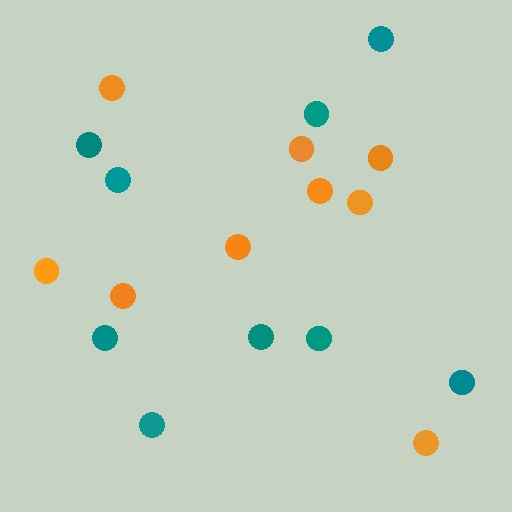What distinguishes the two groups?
There are 2 groups: one group of orange circles (9) and one group of teal circles (9).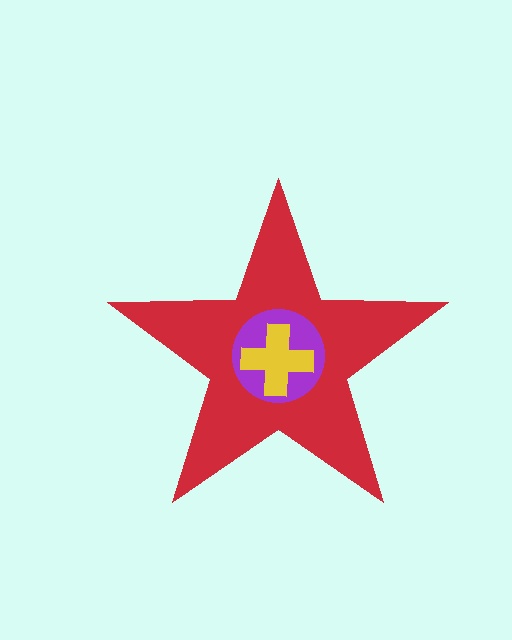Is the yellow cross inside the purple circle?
Yes.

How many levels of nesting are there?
3.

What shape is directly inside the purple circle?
The yellow cross.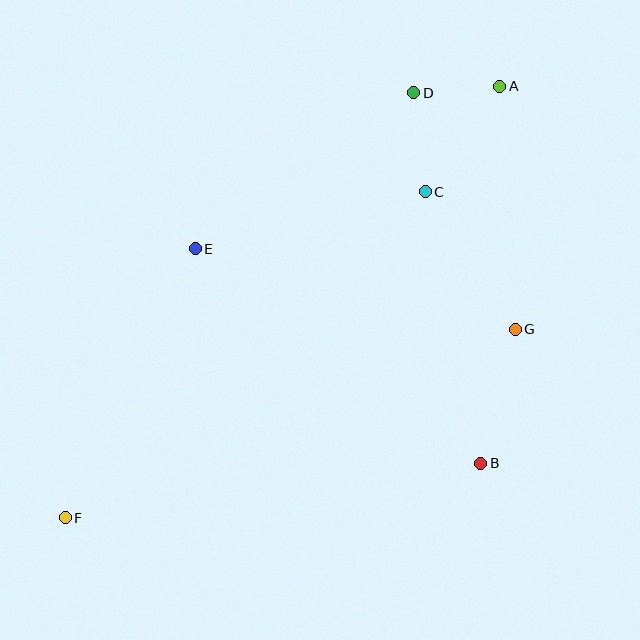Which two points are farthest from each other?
Points A and F are farthest from each other.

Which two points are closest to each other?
Points A and D are closest to each other.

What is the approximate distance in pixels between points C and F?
The distance between C and F is approximately 486 pixels.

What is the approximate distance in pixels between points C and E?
The distance between C and E is approximately 237 pixels.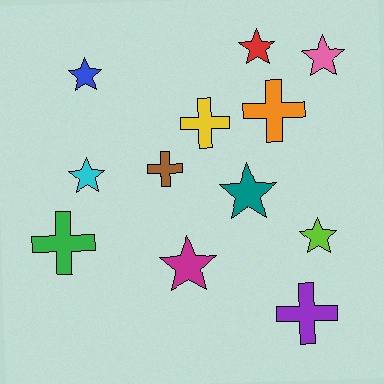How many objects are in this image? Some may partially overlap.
There are 12 objects.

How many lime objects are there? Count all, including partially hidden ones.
There is 1 lime object.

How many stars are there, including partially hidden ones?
There are 7 stars.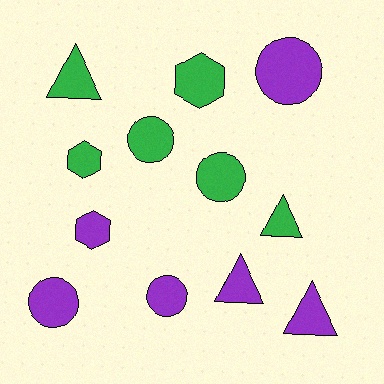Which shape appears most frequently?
Circle, with 5 objects.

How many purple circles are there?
There are 3 purple circles.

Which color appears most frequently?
Green, with 6 objects.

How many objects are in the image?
There are 12 objects.